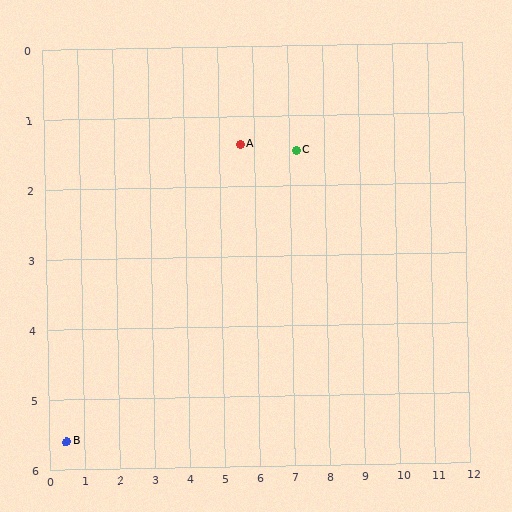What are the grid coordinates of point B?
Point B is at approximately (0.5, 5.6).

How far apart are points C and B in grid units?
Points C and B are about 7.9 grid units apart.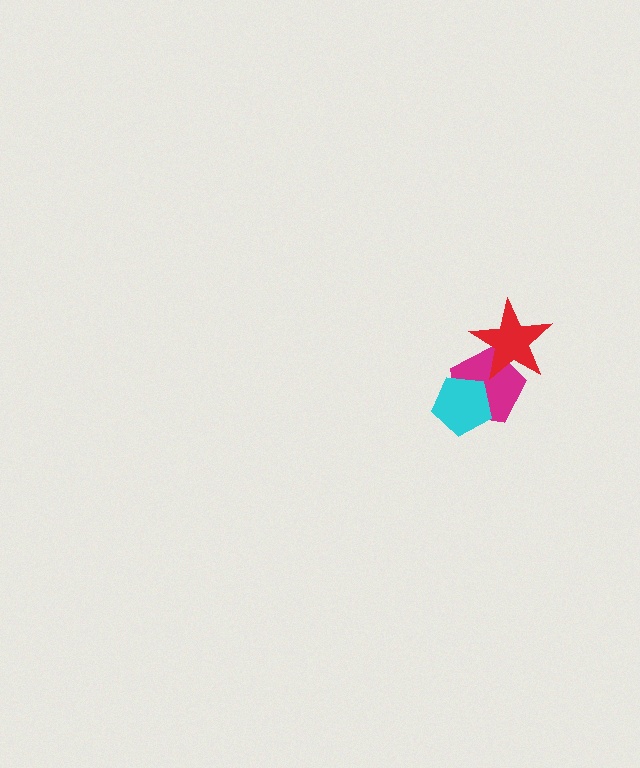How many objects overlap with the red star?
1 object overlaps with the red star.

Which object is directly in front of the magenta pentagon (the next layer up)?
The red star is directly in front of the magenta pentagon.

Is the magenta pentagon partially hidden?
Yes, it is partially covered by another shape.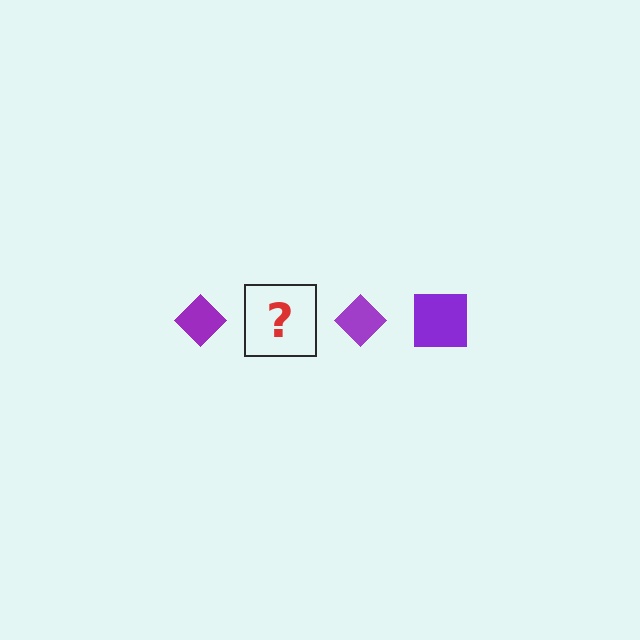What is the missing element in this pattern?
The missing element is a purple square.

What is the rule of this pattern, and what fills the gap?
The rule is that the pattern cycles through diamond, square shapes in purple. The gap should be filled with a purple square.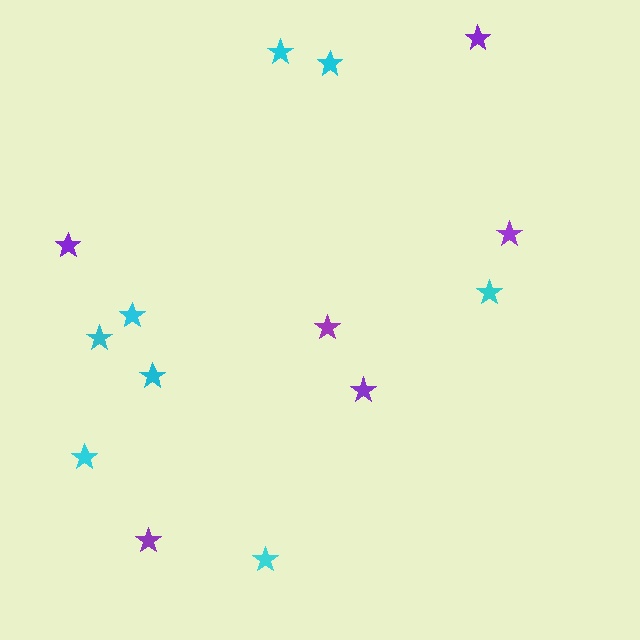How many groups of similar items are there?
There are 2 groups: one group of purple stars (6) and one group of cyan stars (8).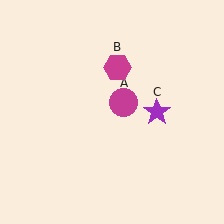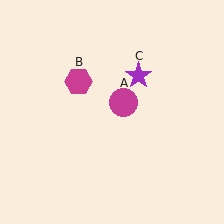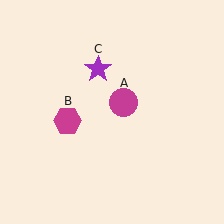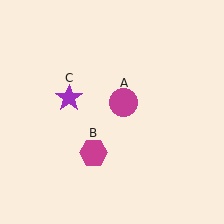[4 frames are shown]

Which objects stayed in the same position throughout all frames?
Magenta circle (object A) remained stationary.